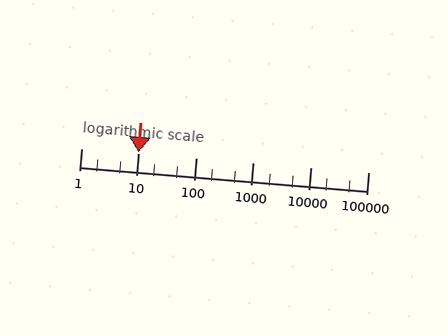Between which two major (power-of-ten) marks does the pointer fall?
The pointer is between 1 and 10.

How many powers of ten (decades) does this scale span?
The scale spans 5 decades, from 1 to 100000.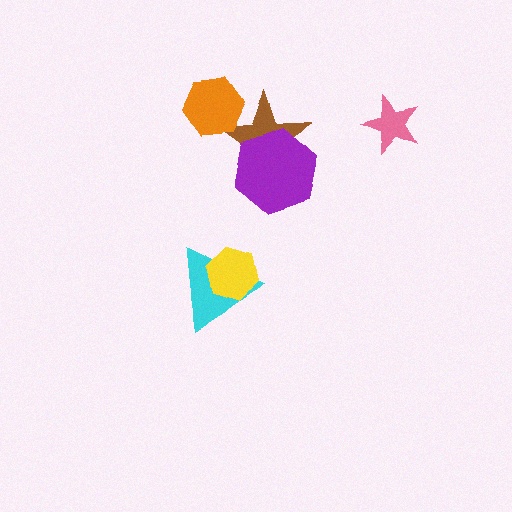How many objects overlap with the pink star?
0 objects overlap with the pink star.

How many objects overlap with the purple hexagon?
1 object overlaps with the purple hexagon.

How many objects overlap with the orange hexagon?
1 object overlaps with the orange hexagon.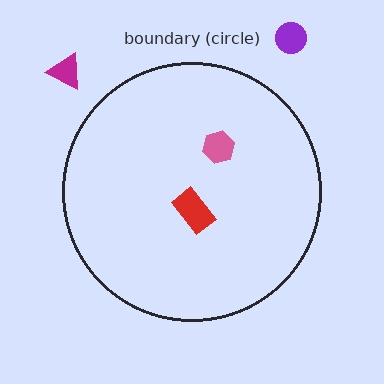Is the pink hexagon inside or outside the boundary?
Inside.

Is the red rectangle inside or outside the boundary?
Inside.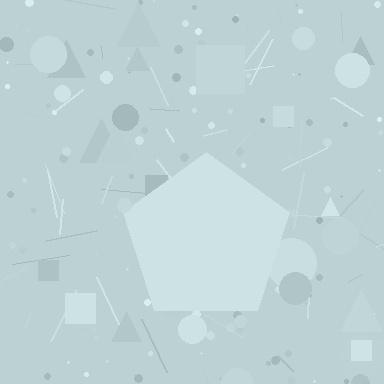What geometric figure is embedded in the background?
A pentagon is embedded in the background.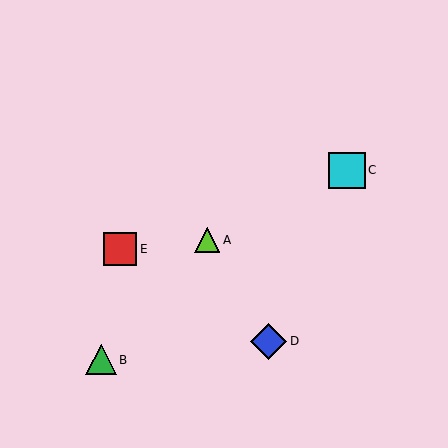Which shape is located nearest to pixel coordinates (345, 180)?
The cyan square (labeled C) at (347, 170) is nearest to that location.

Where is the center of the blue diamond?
The center of the blue diamond is at (269, 341).